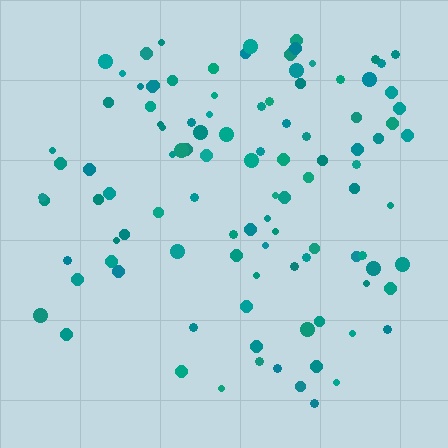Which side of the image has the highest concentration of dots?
The top.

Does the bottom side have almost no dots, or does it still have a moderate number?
Still a moderate number, just noticeably fewer than the top.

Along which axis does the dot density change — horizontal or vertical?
Vertical.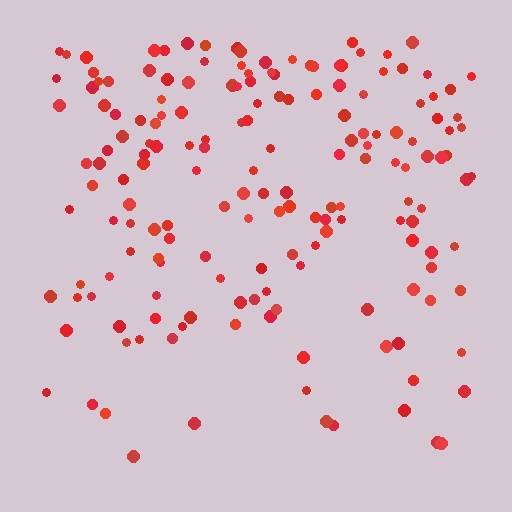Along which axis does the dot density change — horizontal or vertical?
Vertical.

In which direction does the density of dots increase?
From bottom to top, with the top side densest.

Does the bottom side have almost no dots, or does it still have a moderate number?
Still a moderate number, just noticeably fewer than the top.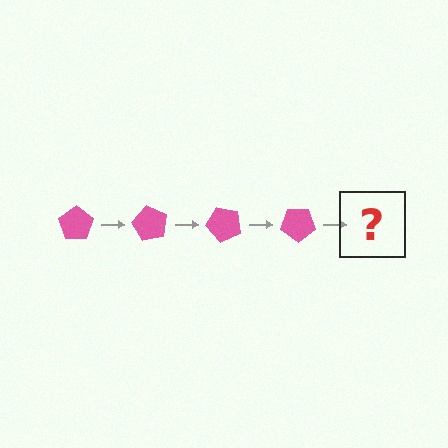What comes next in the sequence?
The next element should be a pink pentagon rotated 240 degrees.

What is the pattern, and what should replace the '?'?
The pattern is that the pentagon rotates 60 degrees each step. The '?' should be a pink pentagon rotated 240 degrees.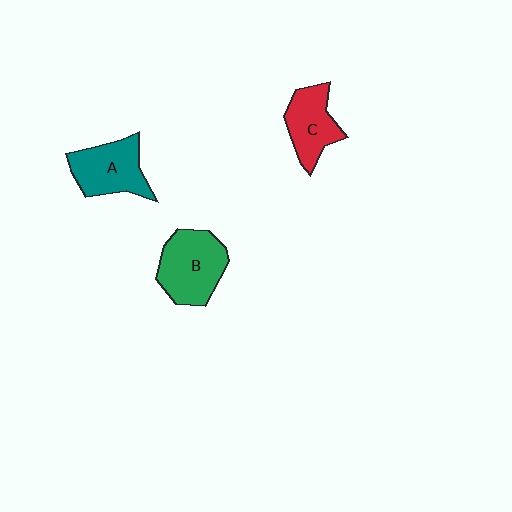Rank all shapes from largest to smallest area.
From largest to smallest: B (green), A (teal), C (red).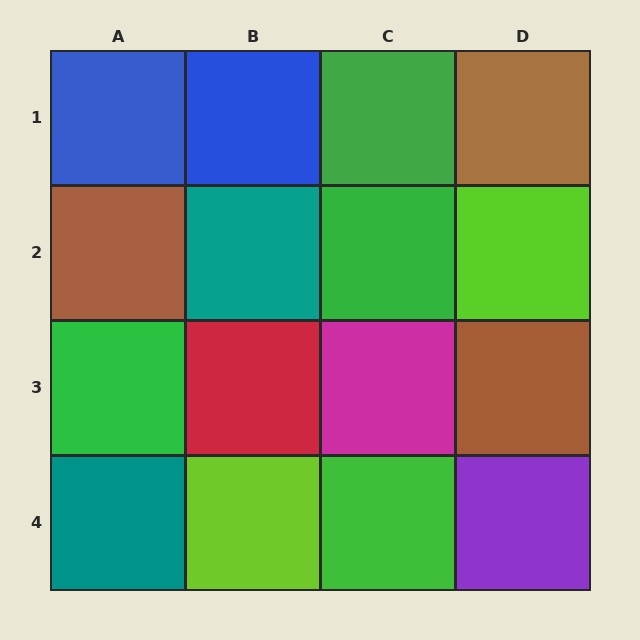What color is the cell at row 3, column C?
Magenta.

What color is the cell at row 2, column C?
Green.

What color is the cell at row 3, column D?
Brown.